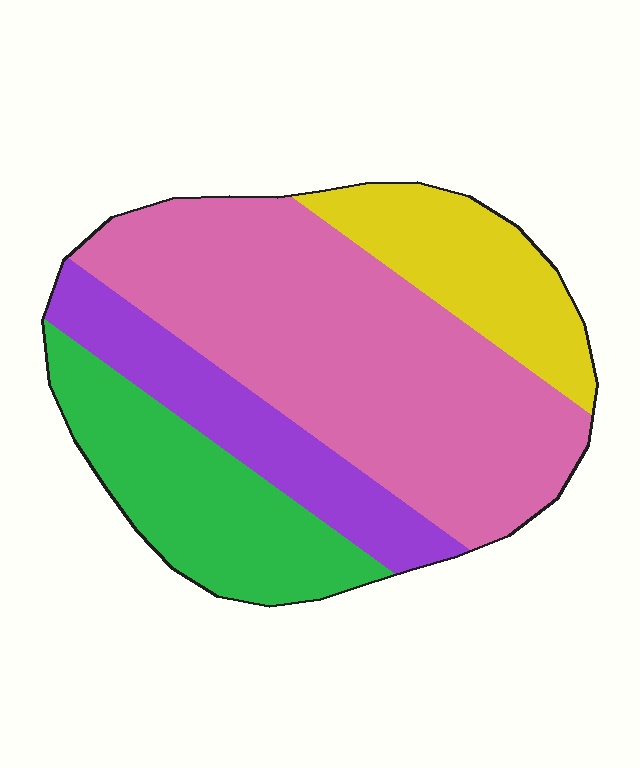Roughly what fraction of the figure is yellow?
Yellow covers 15% of the figure.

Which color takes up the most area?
Pink, at roughly 45%.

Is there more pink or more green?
Pink.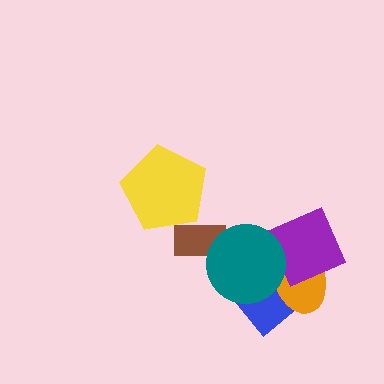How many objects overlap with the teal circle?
3 objects overlap with the teal circle.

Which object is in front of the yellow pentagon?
The brown rectangle is in front of the yellow pentagon.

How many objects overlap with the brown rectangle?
2 objects overlap with the brown rectangle.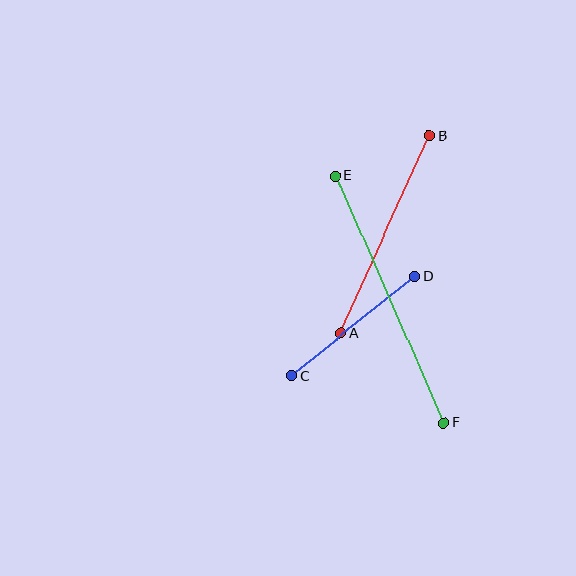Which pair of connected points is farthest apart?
Points E and F are farthest apart.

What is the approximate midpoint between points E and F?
The midpoint is at approximately (390, 299) pixels.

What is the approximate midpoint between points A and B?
The midpoint is at approximately (385, 234) pixels.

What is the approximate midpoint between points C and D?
The midpoint is at approximately (353, 326) pixels.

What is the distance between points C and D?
The distance is approximately 158 pixels.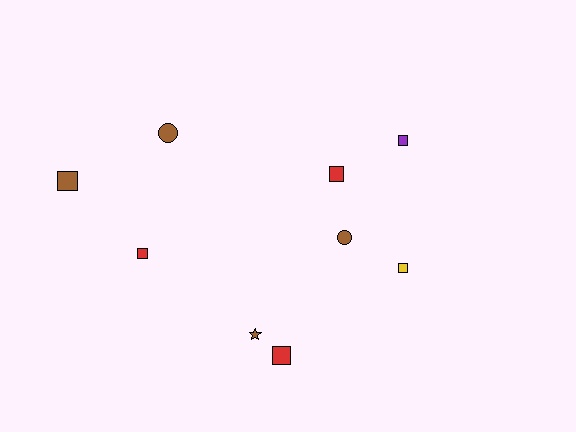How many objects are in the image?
There are 9 objects.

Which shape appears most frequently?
Square, with 6 objects.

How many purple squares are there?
There is 1 purple square.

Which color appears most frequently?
Brown, with 4 objects.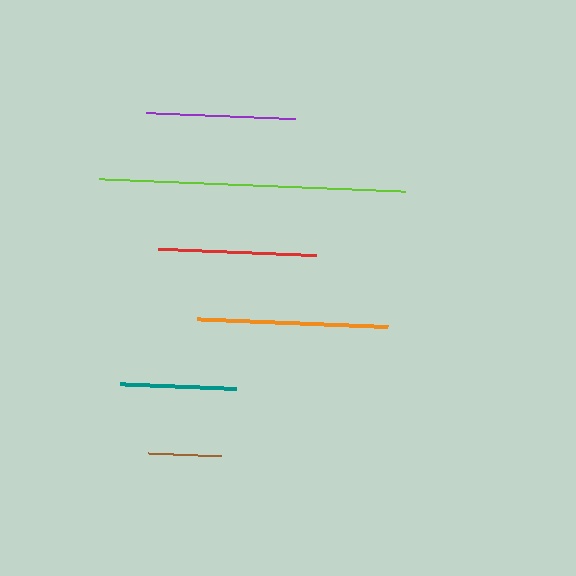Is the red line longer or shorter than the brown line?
The red line is longer than the brown line.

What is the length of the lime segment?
The lime segment is approximately 306 pixels long.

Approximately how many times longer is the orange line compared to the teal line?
The orange line is approximately 1.6 times the length of the teal line.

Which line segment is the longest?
The lime line is the longest at approximately 306 pixels.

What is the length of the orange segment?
The orange segment is approximately 191 pixels long.